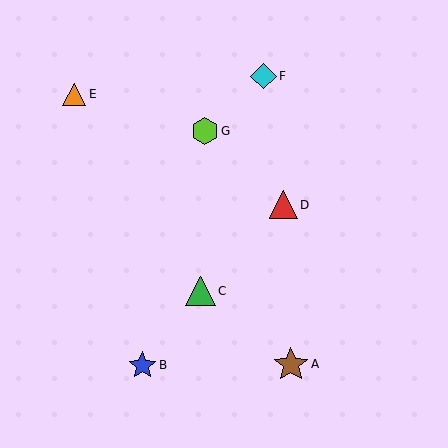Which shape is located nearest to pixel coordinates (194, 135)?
The lime hexagon (labeled G) at (205, 131) is nearest to that location.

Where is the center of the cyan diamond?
The center of the cyan diamond is at (263, 76).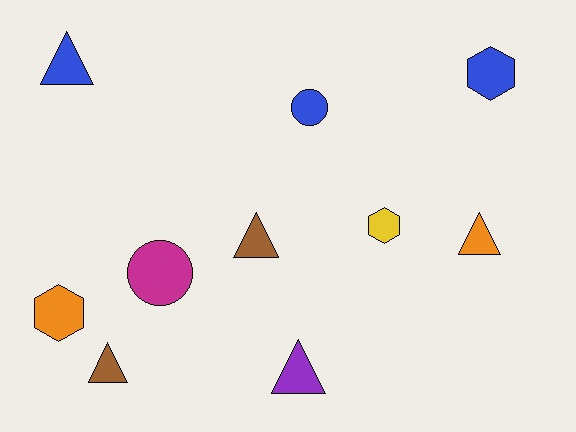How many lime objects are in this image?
There are no lime objects.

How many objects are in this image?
There are 10 objects.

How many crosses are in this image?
There are no crosses.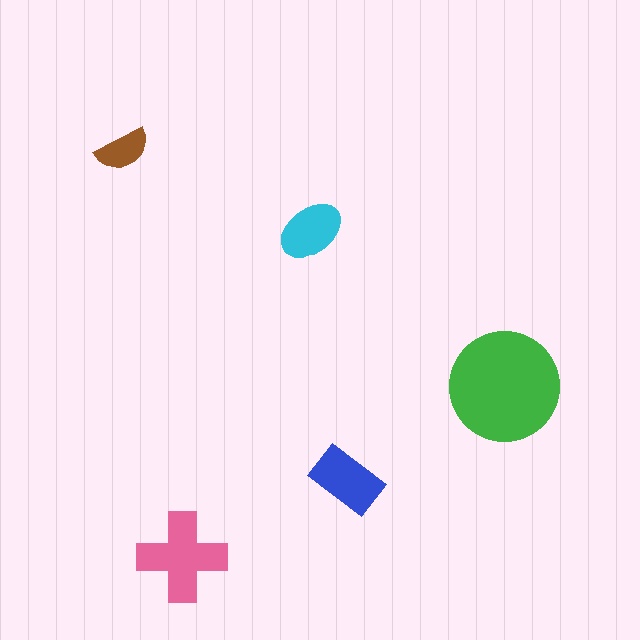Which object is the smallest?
The brown semicircle.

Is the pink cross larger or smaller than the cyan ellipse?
Larger.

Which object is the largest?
The green circle.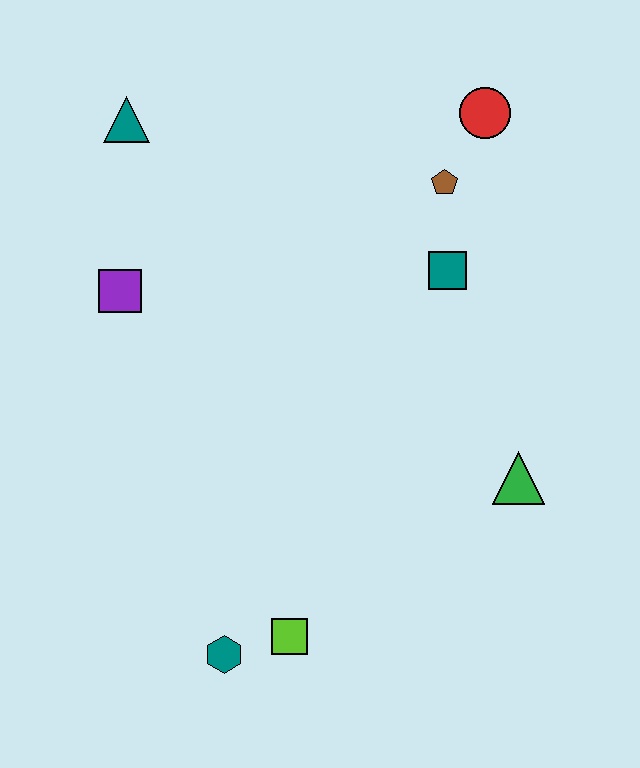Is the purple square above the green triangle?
Yes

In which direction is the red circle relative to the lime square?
The red circle is above the lime square.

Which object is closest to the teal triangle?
The purple square is closest to the teal triangle.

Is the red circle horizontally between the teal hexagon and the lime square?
No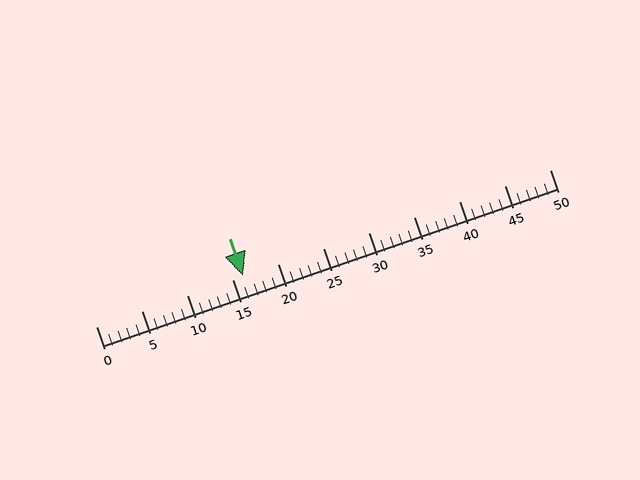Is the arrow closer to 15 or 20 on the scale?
The arrow is closer to 15.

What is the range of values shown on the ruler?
The ruler shows values from 0 to 50.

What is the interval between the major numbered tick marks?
The major tick marks are spaced 5 units apart.